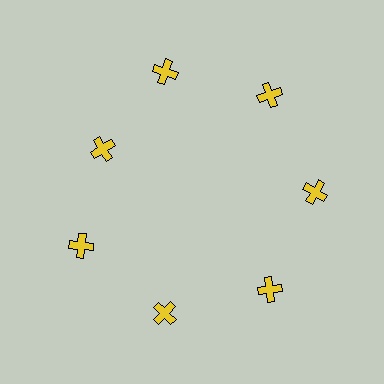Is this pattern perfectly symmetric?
No. The 7 yellow crosses are arranged in a ring, but one element near the 10 o'clock position is pulled inward toward the center, breaking the 7-fold rotational symmetry.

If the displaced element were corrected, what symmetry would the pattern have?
It would have 7-fold rotational symmetry — the pattern would map onto itself every 51 degrees.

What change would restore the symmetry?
The symmetry would be restored by moving it outward, back onto the ring so that all 7 crosses sit at equal angles and equal distance from the center.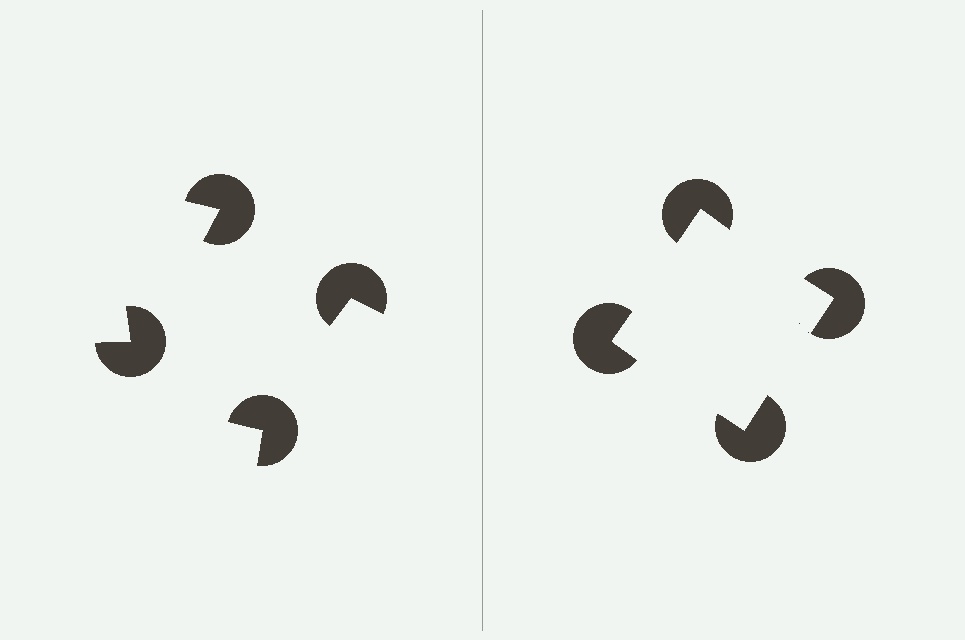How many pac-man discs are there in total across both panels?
8 — 4 on each side.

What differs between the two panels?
The pac-man discs are positioned identically on both sides; only the wedge orientations differ. On the right they align to a square; on the left they are misaligned.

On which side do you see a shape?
An illusory square appears on the right side. On the left side the wedge cuts are rotated, so no coherent shape forms.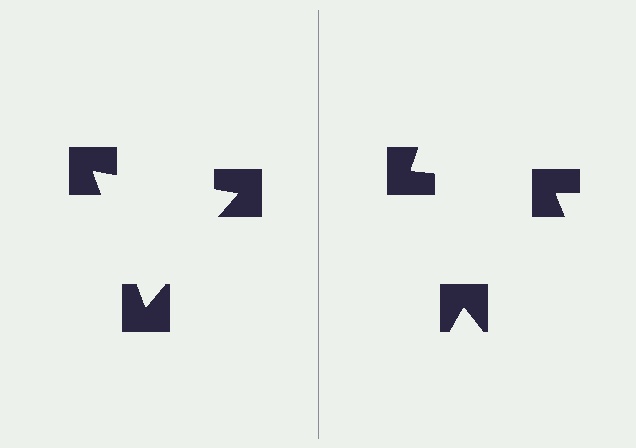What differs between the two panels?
The notched squares are positioned identically on both sides; only the wedge orientations differ. On the left they align to a triangle; on the right they are misaligned.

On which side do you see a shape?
An illusory triangle appears on the left side. On the right side the wedge cuts are rotated, so no coherent shape forms.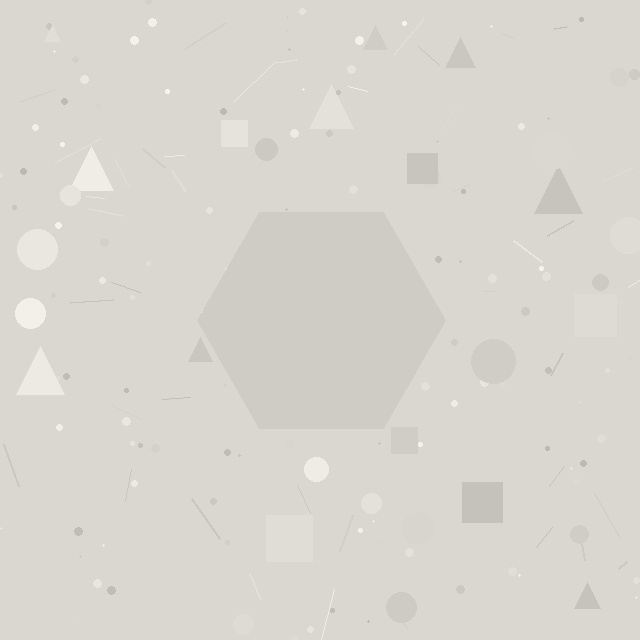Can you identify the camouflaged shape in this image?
The camouflaged shape is a hexagon.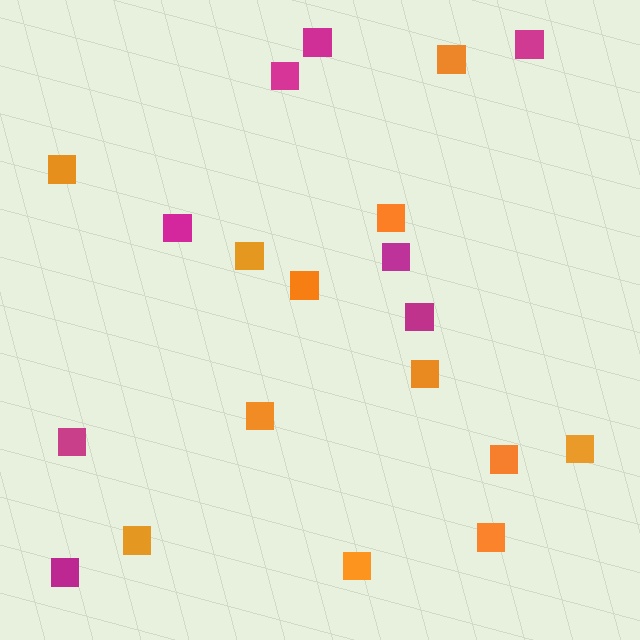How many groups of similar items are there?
There are 2 groups: one group of orange squares (12) and one group of magenta squares (8).